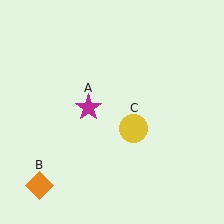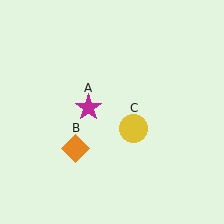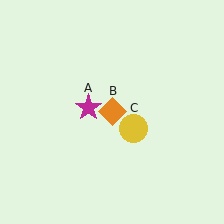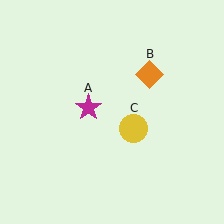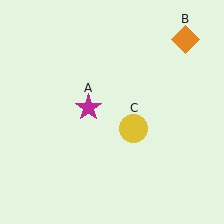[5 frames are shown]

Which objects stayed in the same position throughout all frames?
Magenta star (object A) and yellow circle (object C) remained stationary.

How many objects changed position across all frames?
1 object changed position: orange diamond (object B).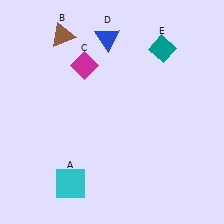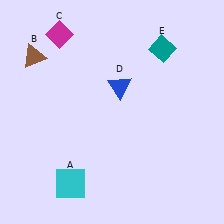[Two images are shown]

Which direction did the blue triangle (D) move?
The blue triangle (D) moved down.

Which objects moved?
The objects that moved are: the brown triangle (B), the magenta diamond (C), the blue triangle (D).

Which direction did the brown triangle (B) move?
The brown triangle (B) moved left.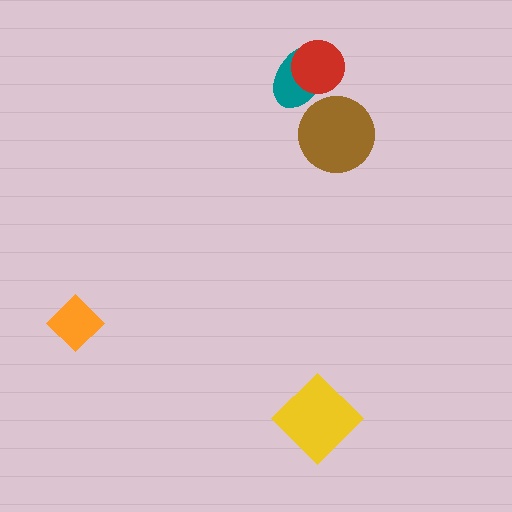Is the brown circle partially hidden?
No, no other shape covers it.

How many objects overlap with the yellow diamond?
0 objects overlap with the yellow diamond.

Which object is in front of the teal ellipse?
The red circle is in front of the teal ellipse.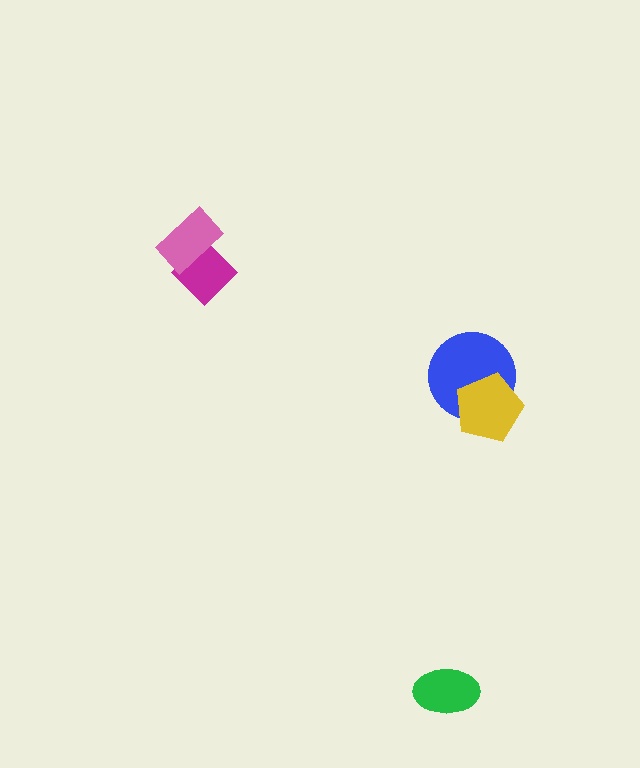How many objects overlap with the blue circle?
1 object overlaps with the blue circle.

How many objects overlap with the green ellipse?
0 objects overlap with the green ellipse.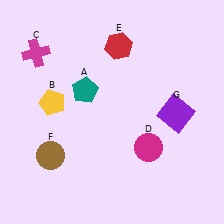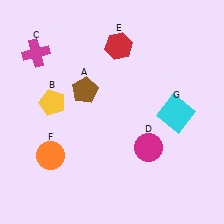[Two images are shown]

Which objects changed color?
A changed from teal to brown. F changed from brown to orange. G changed from purple to cyan.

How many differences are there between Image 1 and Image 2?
There are 3 differences between the two images.